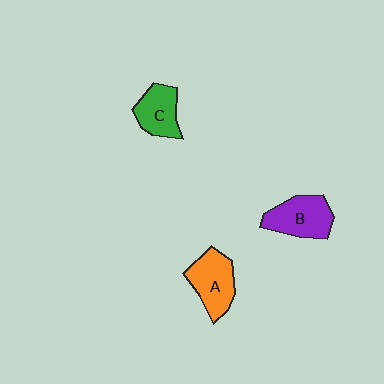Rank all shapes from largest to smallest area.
From largest to smallest: B (purple), A (orange), C (green).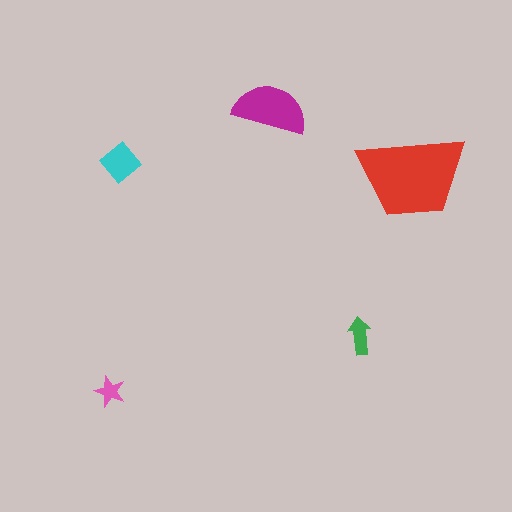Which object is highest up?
The magenta semicircle is topmost.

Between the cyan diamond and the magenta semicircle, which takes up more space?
The magenta semicircle.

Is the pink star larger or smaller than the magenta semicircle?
Smaller.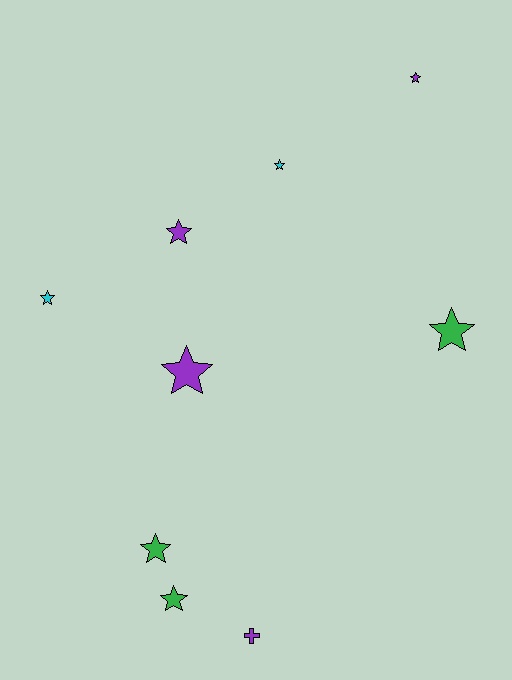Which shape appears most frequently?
Star, with 8 objects.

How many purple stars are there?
There are 3 purple stars.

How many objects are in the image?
There are 9 objects.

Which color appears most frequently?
Purple, with 4 objects.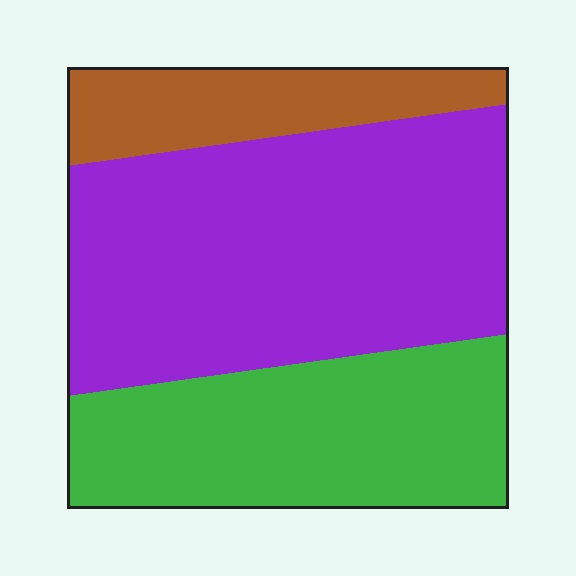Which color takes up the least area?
Brown, at roughly 15%.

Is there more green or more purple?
Purple.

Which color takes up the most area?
Purple, at roughly 50%.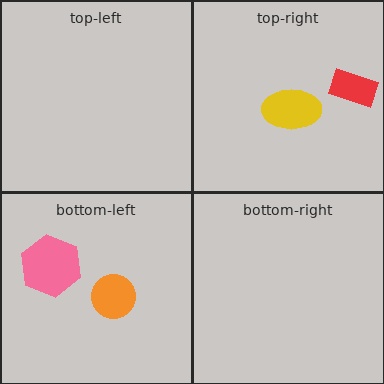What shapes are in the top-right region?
The yellow ellipse, the red rectangle.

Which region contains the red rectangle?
The top-right region.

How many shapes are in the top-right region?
2.